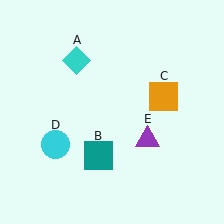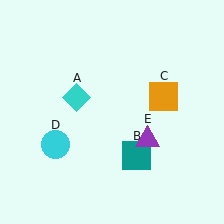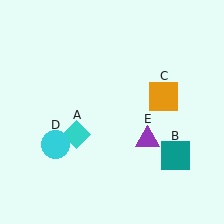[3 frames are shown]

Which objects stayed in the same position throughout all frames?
Orange square (object C) and cyan circle (object D) and purple triangle (object E) remained stationary.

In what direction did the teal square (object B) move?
The teal square (object B) moved right.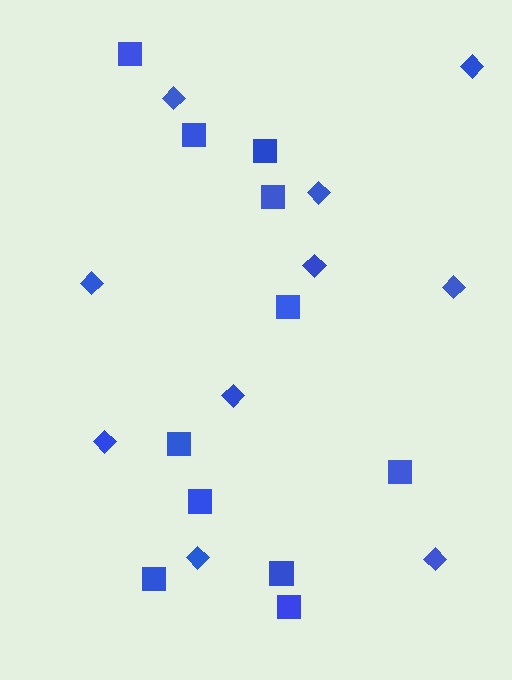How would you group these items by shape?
There are 2 groups: one group of diamonds (10) and one group of squares (11).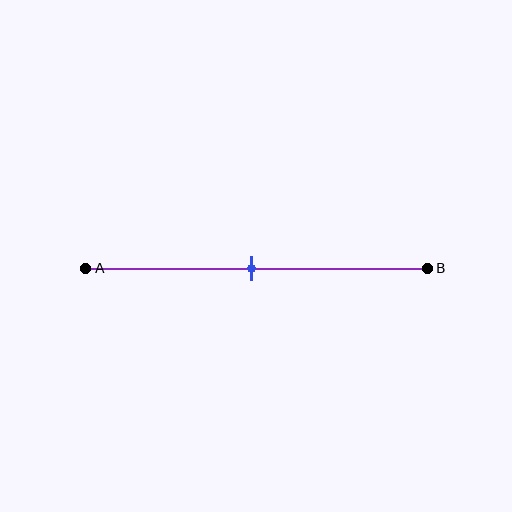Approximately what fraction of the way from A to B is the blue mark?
The blue mark is approximately 50% of the way from A to B.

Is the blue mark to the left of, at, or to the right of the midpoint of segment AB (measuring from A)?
The blue mark is approximately at the midpoint of segment AB.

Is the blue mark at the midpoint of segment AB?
Yes, the mark is approximately at the midpoint.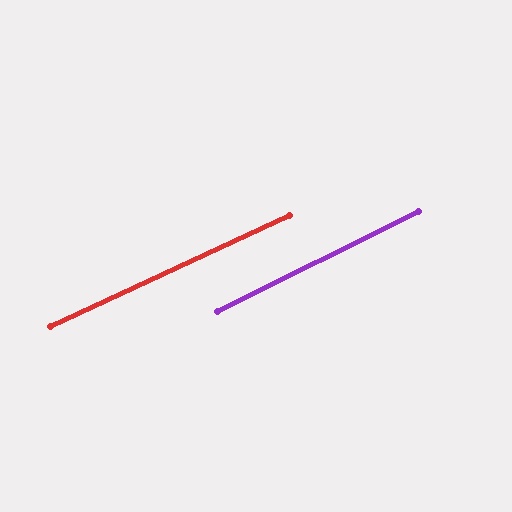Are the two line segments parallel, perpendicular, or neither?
Parallel — their directions differ by only 1.4°.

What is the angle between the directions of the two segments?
Approximately 1 degree.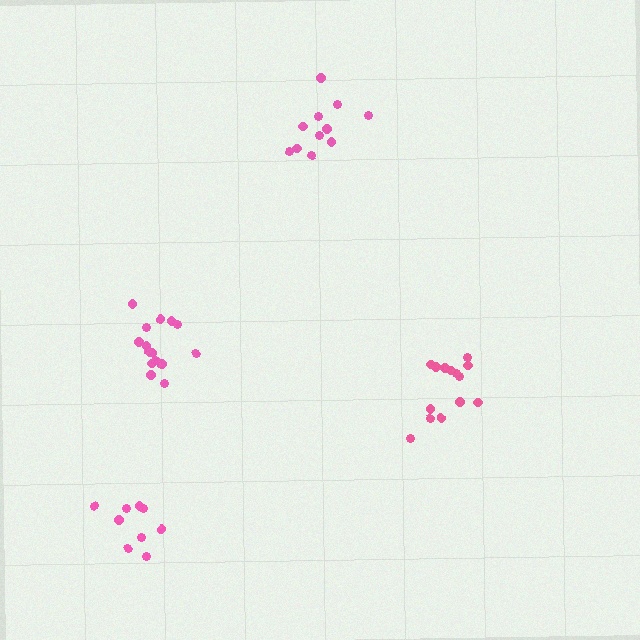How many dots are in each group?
Group 1: 14 dots, Group 2: 10 dots, Group 3: 11 dots, Group 4: 15 dots (50 total).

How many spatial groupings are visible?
There are 4 spatial groupings.